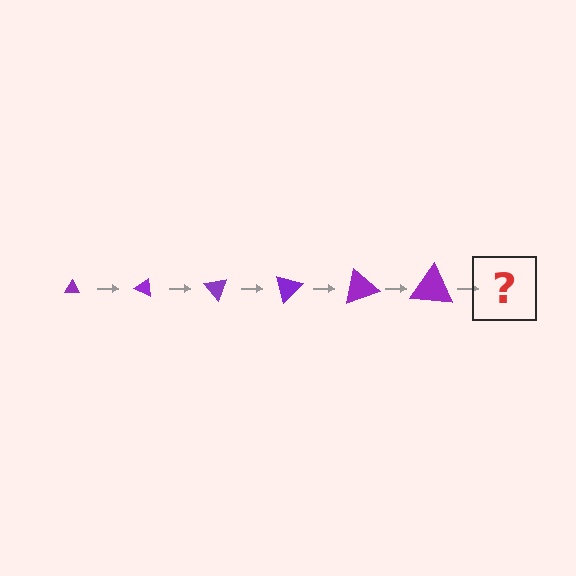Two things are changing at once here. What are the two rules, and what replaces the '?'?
The two rules are that the triangle grows larger each step and it rotates 25 degrees each step. The '?' should be a triangle, larger than the previous one and rotated 150 degrees from the start.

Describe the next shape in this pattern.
It should be a triangle, larger than the previous one and rotated 150 degrees from the start.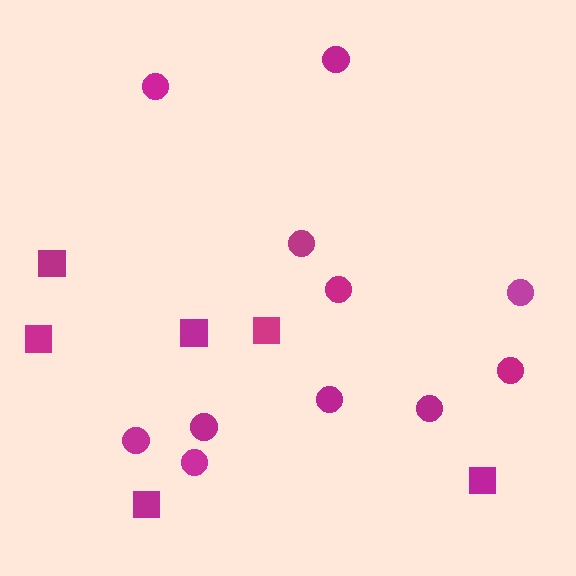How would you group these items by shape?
There are 2 groups: one group of squares (6) and one group of circles (11).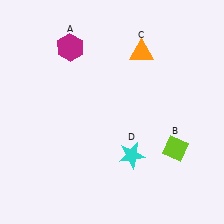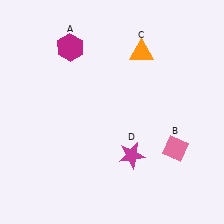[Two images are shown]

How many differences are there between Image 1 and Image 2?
There are 2 differences between the two images.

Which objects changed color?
B changed from lime to pink. D changed from cyan to magenta.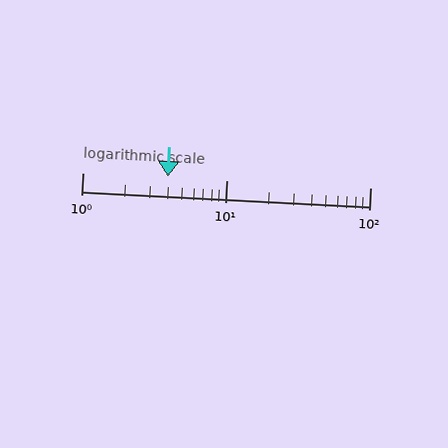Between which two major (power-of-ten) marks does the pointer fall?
The pointer is between 1 and 10.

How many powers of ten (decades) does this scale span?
The scale spans 2 decades, from 1 to 100.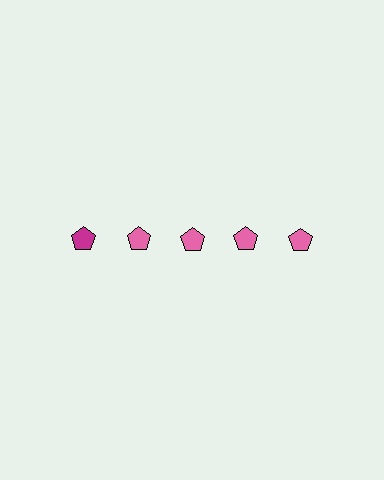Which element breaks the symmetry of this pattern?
The magenta pentagon in the top row, leftmost column breaks the symmetry. All other shapes are pink pentagons.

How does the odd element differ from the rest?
It has a different color: magenta instead of pink.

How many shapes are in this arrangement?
There are 5 shapes arranged in a grid pattern.